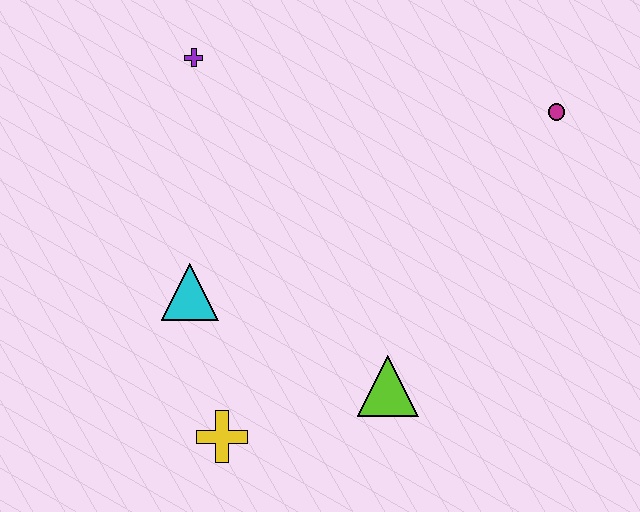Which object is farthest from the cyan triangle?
The magenta circle is farthest from the cyan triangle.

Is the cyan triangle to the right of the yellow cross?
No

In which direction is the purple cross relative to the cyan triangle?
The purple cross is above the cyan triangle.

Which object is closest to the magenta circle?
The lime triangle is closest to the magenta circle.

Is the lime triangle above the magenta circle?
No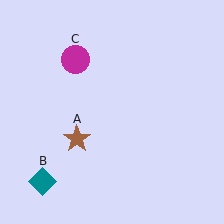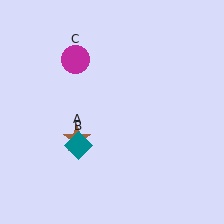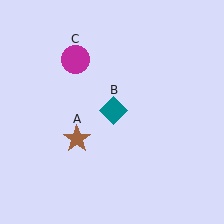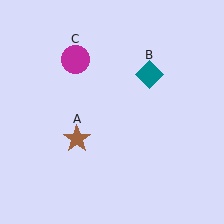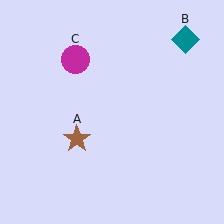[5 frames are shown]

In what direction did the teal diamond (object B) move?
The teal diamond (object B) moved up and to the right.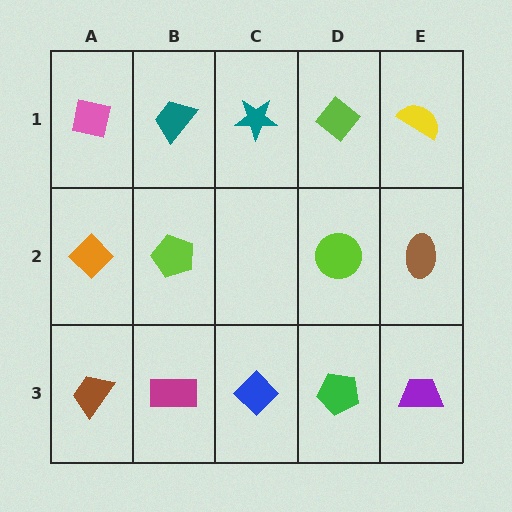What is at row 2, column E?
A brown ellipse.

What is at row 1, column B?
A teal trapezoid.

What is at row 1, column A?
A pink square.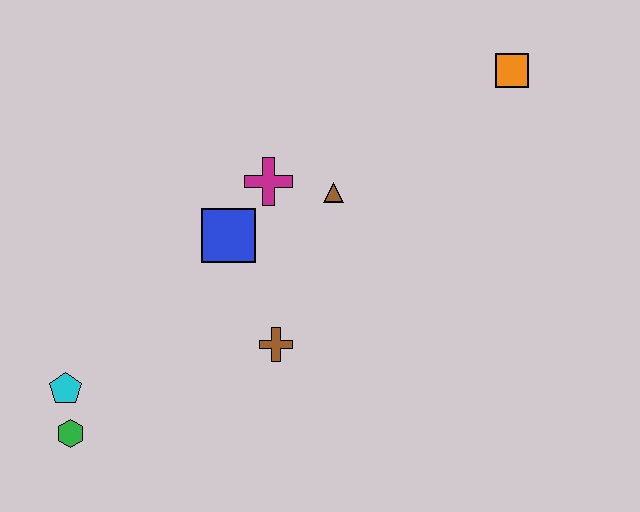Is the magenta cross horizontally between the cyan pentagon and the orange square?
Yes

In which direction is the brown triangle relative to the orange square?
The brown triangle is to the left of the orange square.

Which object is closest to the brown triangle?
The magenta cross is closest to the brown triangle.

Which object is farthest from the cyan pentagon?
The orange square is farthest from the cyan pentagon.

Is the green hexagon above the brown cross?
No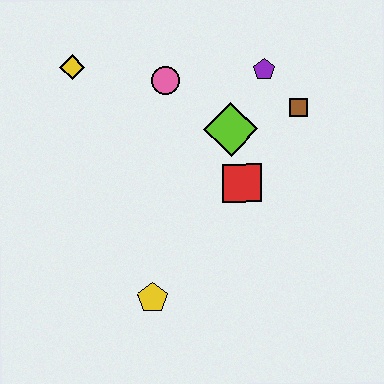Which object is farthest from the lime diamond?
The yellow pentagon is farthest from the lime diamond.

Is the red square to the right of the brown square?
No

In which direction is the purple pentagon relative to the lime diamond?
The purple pentagon is above the lime diamond.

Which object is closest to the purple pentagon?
The brown square is closest to the purple pentagon.